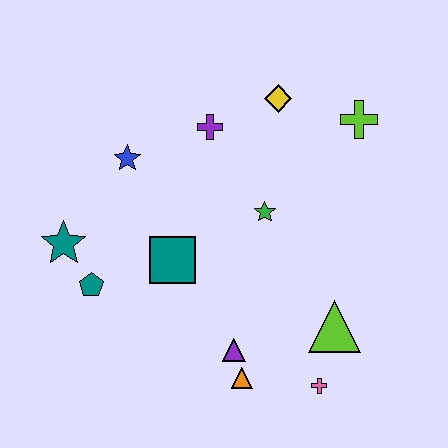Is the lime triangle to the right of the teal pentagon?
Yes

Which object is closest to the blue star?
The purple cross is closest to the blue star.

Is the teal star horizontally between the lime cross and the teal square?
No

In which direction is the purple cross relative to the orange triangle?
The purple cross is above the orange triangle.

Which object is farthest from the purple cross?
The pink cross is farthest from the purple cross.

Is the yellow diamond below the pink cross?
No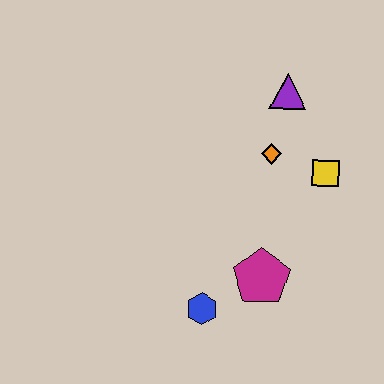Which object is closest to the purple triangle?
The orange diamond is closest to the purple triangle.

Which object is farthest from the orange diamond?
The blue hexagon is farthest from the orange diamond.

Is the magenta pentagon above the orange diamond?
No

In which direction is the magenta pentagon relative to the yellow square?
The magenta pentagon is below the yellow square.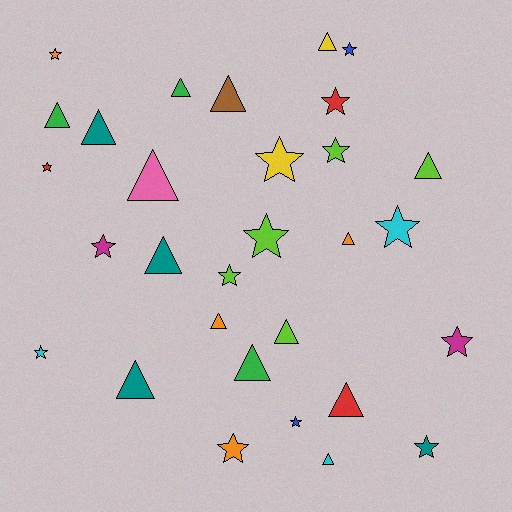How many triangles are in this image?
There are 15 triangles.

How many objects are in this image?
There are 30 objects.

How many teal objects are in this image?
There are 4 teal objects.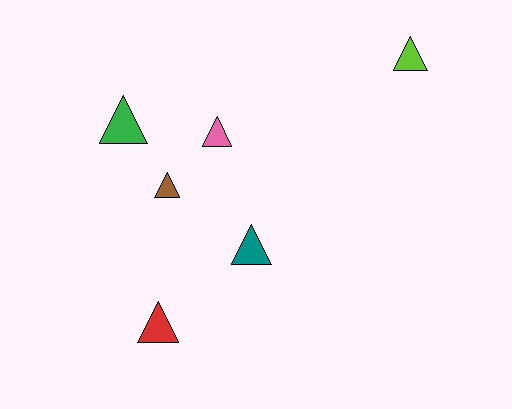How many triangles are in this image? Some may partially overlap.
There are 6 triangles.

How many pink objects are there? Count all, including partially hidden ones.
There is 1 pink object.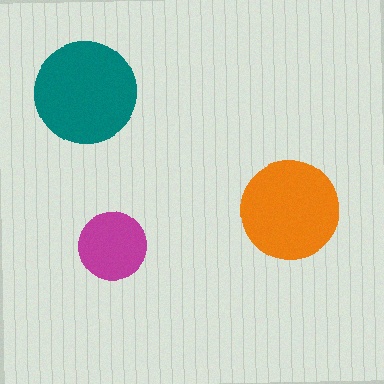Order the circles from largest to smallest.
the teal one, the orange one, the magenta one.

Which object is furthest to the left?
The teal circle is leftmost.